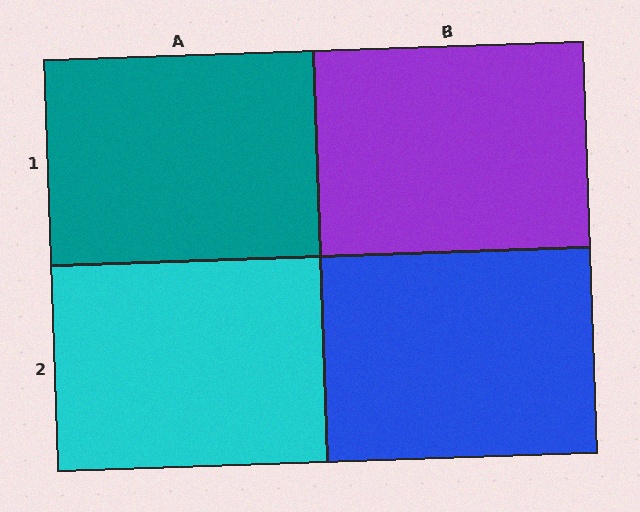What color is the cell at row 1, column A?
Teal.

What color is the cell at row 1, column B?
Purple.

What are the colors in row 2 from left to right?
Cyan, blue.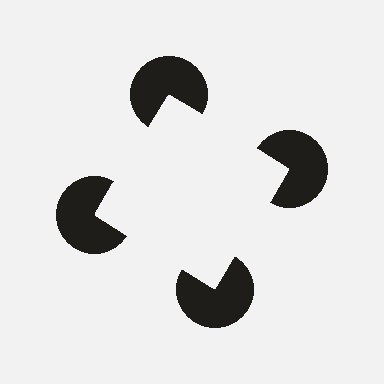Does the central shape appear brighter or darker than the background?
It typically appears slightly brighter than the background, even though no actual brightness change is drawn.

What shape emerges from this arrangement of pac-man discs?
An illusory square — its edges are inferred from the aligned wedge cuts in the pac-man discs, not physically drawn.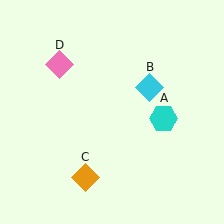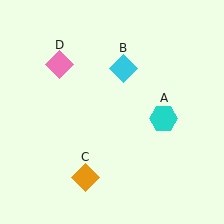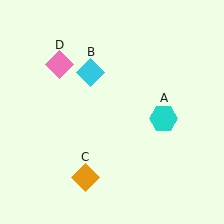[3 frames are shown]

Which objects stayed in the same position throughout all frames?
Cyan hexagon (object A) and orange diamond (object C) and pink diamond (object D) remained stationary.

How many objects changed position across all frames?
1 object changed position: cyan diamond (object B).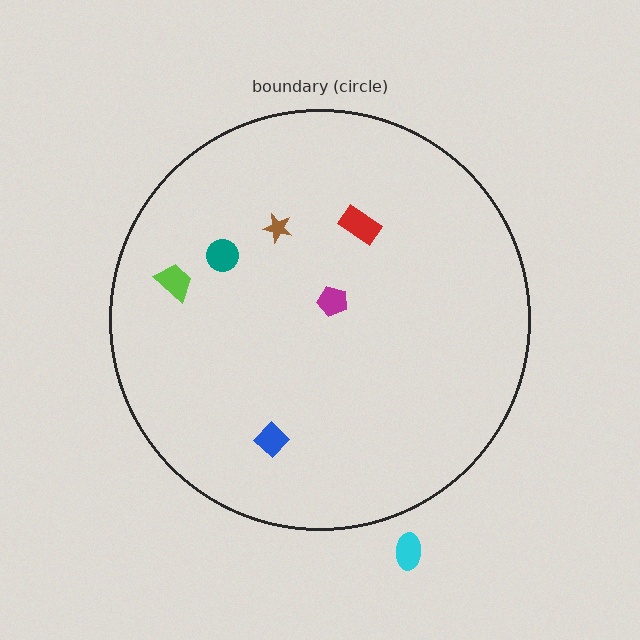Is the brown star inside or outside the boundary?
Inside.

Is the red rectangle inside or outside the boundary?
Inside.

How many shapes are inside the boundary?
6 inside, 1 outside.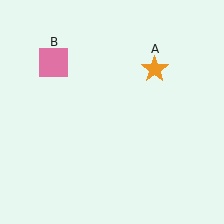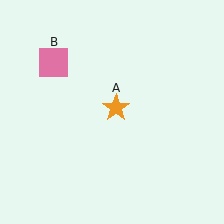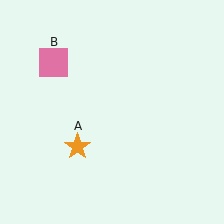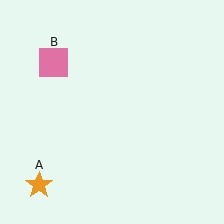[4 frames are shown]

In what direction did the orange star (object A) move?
The orange star (object A) moved down and to the left.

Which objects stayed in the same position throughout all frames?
Pink square (object B) remained stationary.